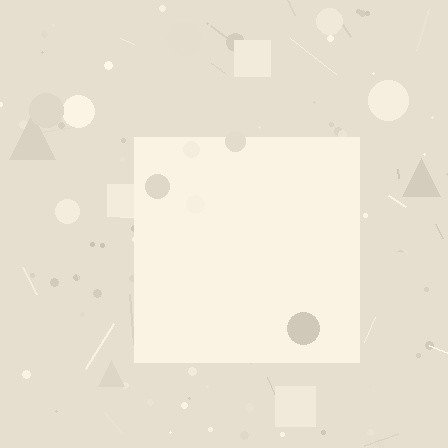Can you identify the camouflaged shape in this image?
The camouflaged shape is a square.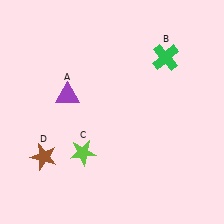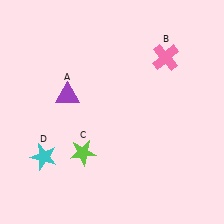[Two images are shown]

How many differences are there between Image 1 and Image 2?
There are 2 differences between the two images.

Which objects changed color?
B changed from green to pink. D changed from brown to cyan.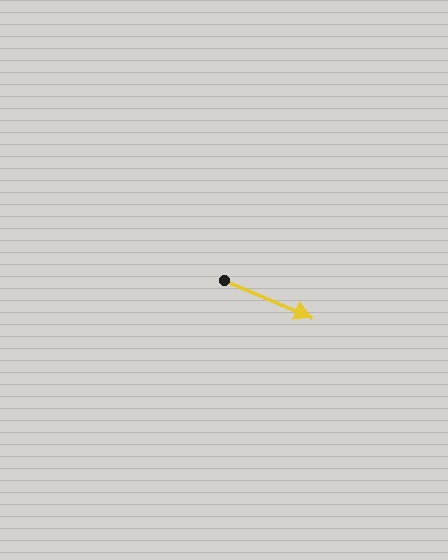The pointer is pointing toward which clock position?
Roughly 4 o'clock.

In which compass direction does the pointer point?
Southeast.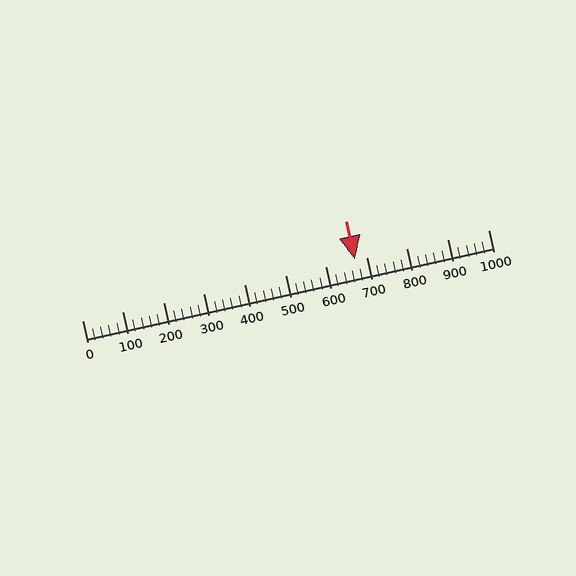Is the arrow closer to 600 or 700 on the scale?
The arrow is closer to 700.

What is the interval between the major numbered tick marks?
The major tick marks are spaced 100 units apart.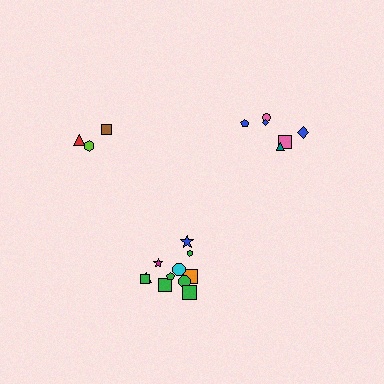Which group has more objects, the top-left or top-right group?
The top-right group.